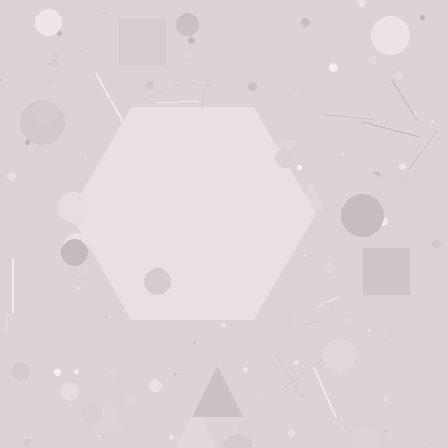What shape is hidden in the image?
A hexagon is hidden in the image.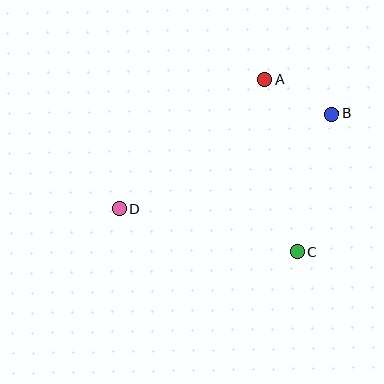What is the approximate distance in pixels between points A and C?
The distance between A and C is approximately 175 pixels.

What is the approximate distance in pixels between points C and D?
The distance between C and D is approximately 183 pixels.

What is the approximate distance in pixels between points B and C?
The distance between B and C is approximately 142 pixels.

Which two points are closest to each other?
Points A and B are closest to each other.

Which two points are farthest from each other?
Points B and D are farthest from each other.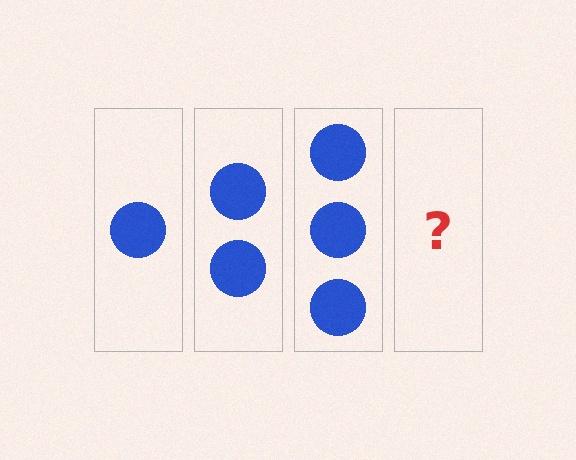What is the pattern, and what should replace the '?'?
The pattern is that each step adds one more circle. The '?' should be 4 circles.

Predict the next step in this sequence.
The next step is 4 circles.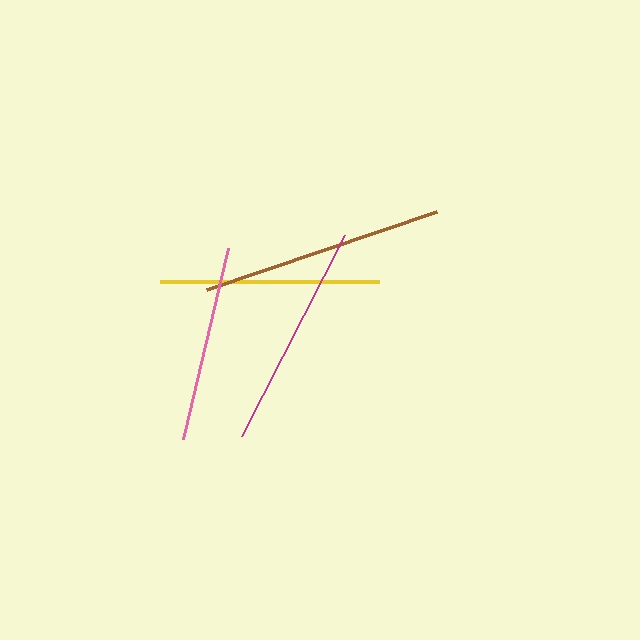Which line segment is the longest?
The brown line is the longest at approximately 243 pixels.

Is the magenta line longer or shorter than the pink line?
The magenta line is longer than the pink line.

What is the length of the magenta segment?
The magenta segment is approximately 226 pixels long.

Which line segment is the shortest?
The pink line is the shortest at approximately 196 pixels.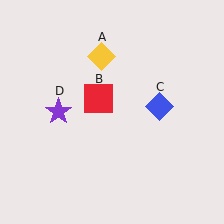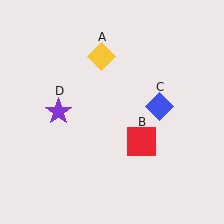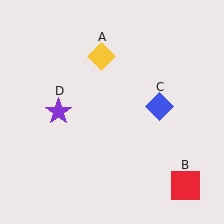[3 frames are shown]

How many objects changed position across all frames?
1 object changed position: red square (object B).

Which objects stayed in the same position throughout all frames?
Yellow diamond (object A) and blue diamond (object C) and purple star (object D) remained stationary.